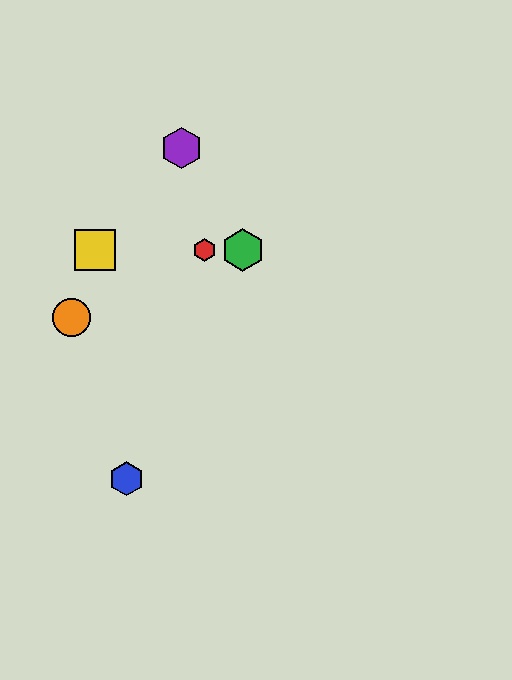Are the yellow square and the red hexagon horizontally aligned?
Yes, both are at y≈250.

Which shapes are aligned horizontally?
The red hexagon, the green hexagon, the yellow square are aligned horizontally.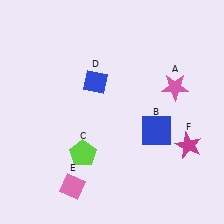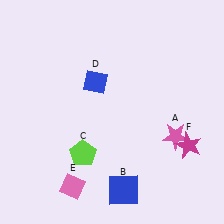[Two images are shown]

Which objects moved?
The objects that moved are: the pink star (A), the blue square (B).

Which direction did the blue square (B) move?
The blue square (B) moved down.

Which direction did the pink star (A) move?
The pink star (A) moved down.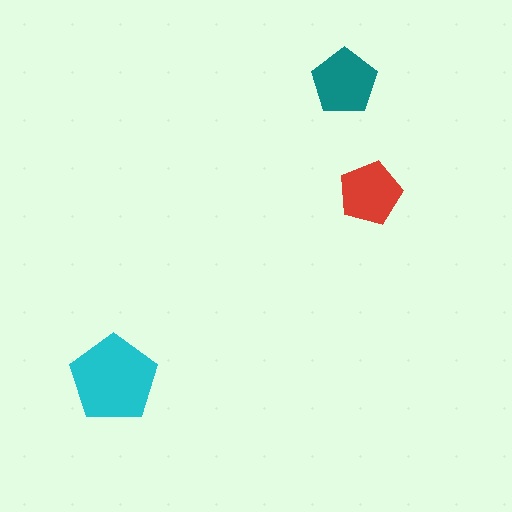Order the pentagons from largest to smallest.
the cyan one, the teal one, the red one.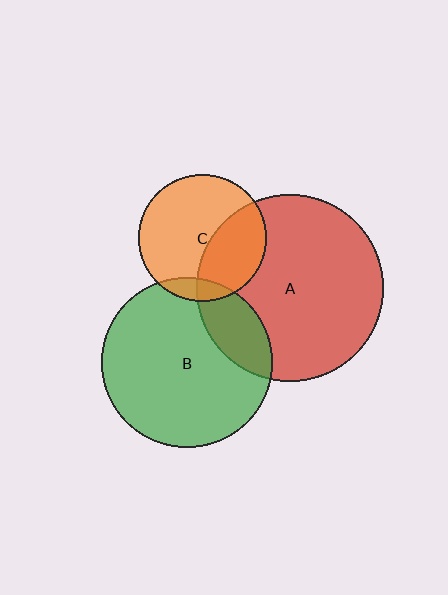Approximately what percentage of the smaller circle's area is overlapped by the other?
Approximately 35%.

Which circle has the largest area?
Circle A (red).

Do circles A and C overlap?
Yes.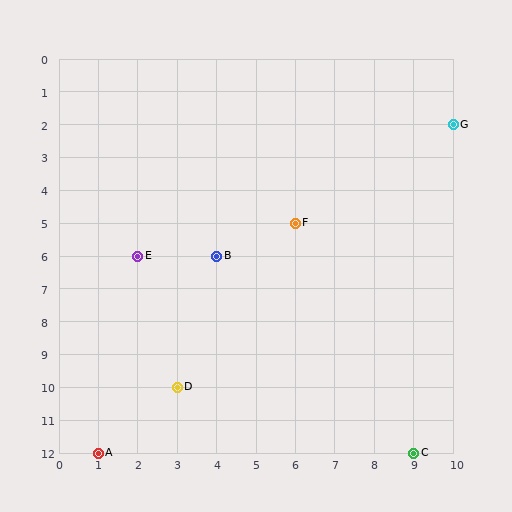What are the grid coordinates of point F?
Point F is at grid coordinates (6, 5).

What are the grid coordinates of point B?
Point B is at grid coordinates (4, 6).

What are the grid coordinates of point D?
Point D is at grid coordinates (3, 10).